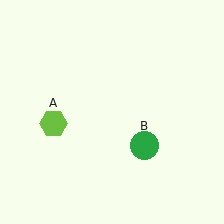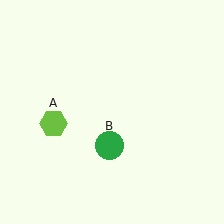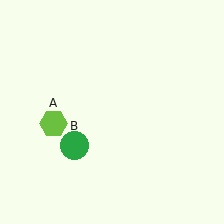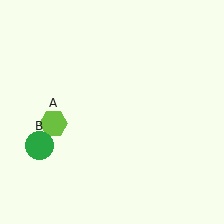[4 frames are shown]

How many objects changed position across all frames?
1 object changed position: green circle (object B).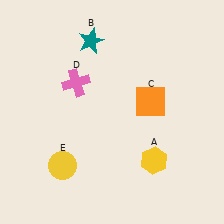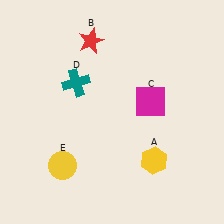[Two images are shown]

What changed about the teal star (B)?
In Image 1, B is teal. In Image 2, it changed to red.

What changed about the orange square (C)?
In Image 1, C is orange. In Image 2, it changed to magenta.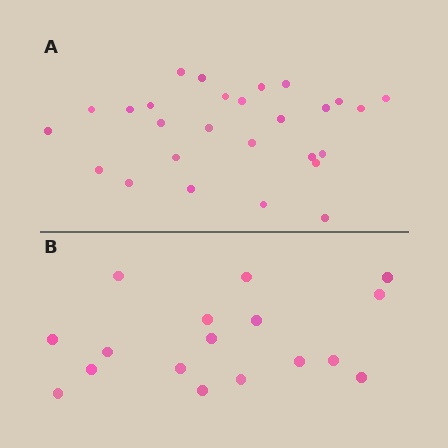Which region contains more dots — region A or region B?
Region A (the top region) has more dots.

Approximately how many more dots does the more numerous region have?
Region A has roughly 10 or so more dots than region B.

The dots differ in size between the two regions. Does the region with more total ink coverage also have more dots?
No. Region B has more total ink coverage because its dots are larger, but region A actually contains more individual dots. Total area can be misleading — the number of items is what matters here.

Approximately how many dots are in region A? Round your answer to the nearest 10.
About 30 dots. (The exact count is 27, which rounds to 30.)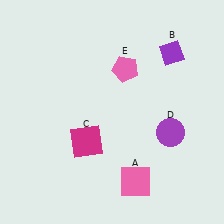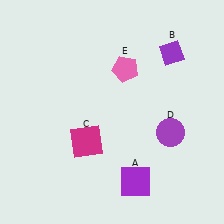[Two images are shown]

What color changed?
The square (A) changed from pink in Image 1 to purple in Image 2.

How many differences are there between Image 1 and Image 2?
There is 1 difference between the two images.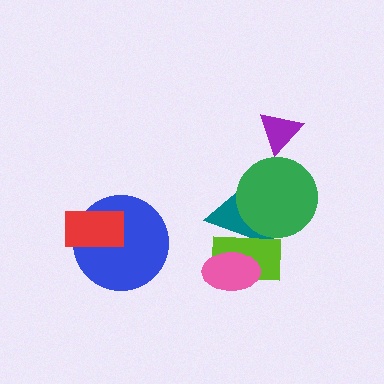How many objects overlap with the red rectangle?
1 object overlaps with the red rectangle.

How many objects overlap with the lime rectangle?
2 objects overlap with the lime rectangle.